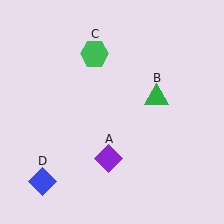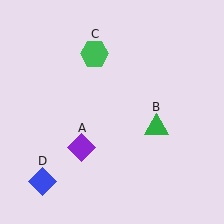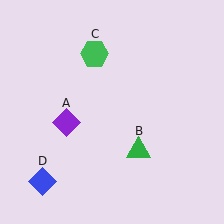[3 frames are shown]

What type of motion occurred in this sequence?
The purple diamond (object A), green triangle (object B) rotated clockwise around the center of the scene.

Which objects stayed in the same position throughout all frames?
Green hexagon (object C) and blue diamond (object D) remained stationary.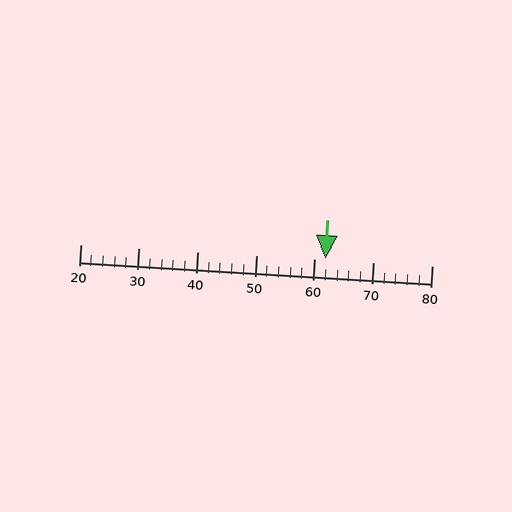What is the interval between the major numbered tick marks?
The major tick marks are spaced 10 units apart.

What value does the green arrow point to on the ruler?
The green arrow points to approximately 62.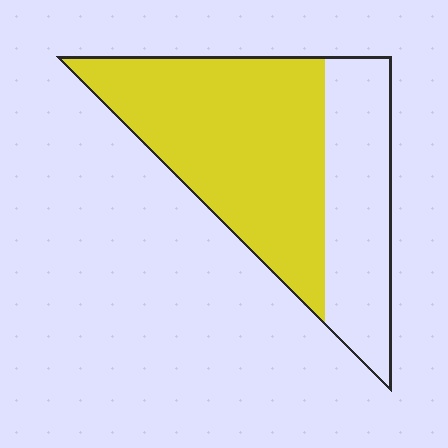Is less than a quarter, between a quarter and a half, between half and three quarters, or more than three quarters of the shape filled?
Between half and three quarters.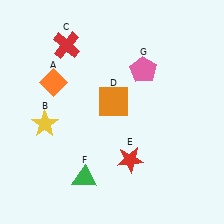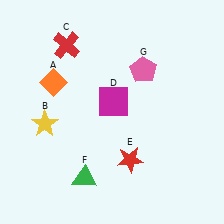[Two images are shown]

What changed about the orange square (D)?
In Image 1, D is orange. In Image 2, it changed to magenta.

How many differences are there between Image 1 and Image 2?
There is 1 difference between the two images.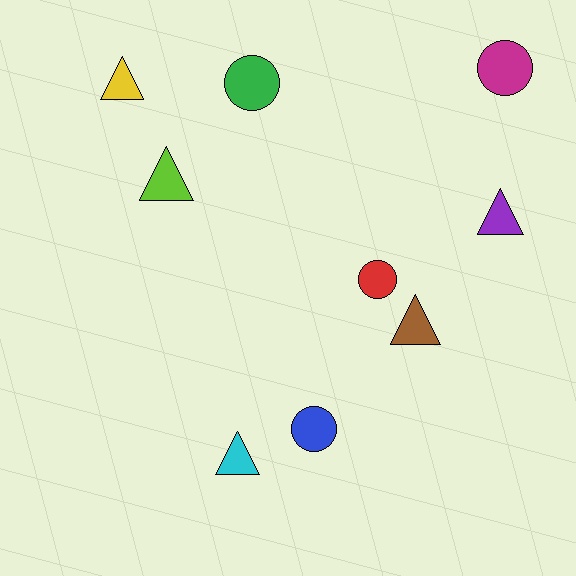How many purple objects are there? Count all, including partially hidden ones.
There is 1 purple object.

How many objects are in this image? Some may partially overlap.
There are 9 objects.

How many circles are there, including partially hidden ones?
There are 4 circles.